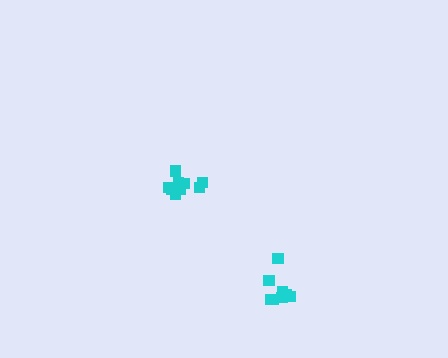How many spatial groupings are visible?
There are 2 spatial groupings.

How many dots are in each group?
Group 1: 11 dots, Group 2: 8 dots (19 total).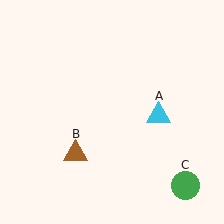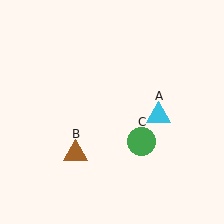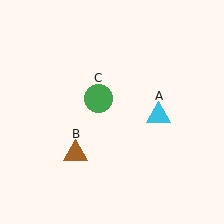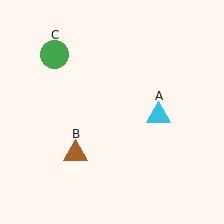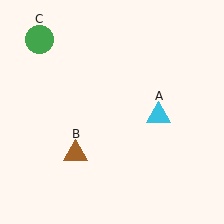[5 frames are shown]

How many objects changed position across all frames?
1 object changed position: green circle (object C).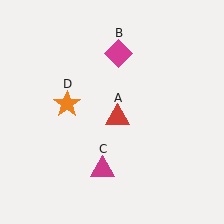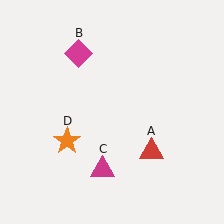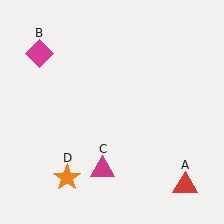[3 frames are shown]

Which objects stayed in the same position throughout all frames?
Magenta triangle (object C) remained stationary.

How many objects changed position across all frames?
3 objects changed position: red triangle (object A), magenta diamond (object B), orange star (object D).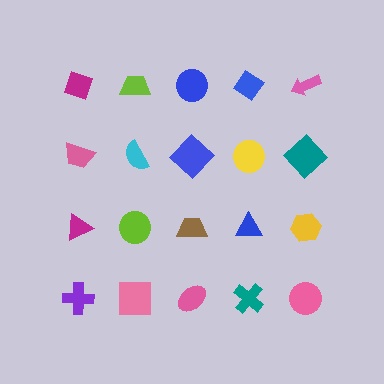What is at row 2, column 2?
A cyan semicircle.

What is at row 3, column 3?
A brown trapezoid.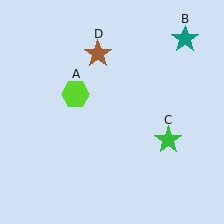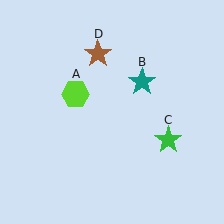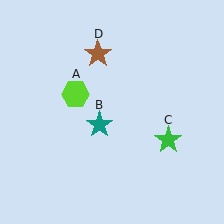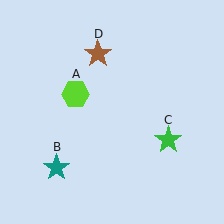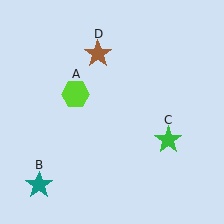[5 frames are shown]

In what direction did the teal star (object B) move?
The teal star (object B) moved down and to the left.